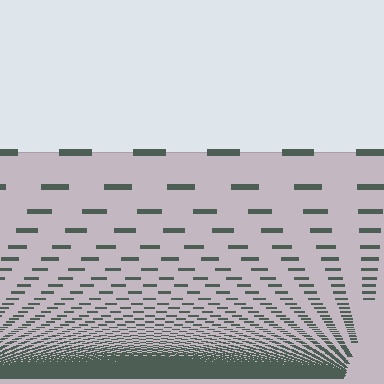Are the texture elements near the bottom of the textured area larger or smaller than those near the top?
Smaller. The gradient is inverted — elements near the bottom are smaller and denser.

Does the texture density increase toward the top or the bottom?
Density increases toward the bottom.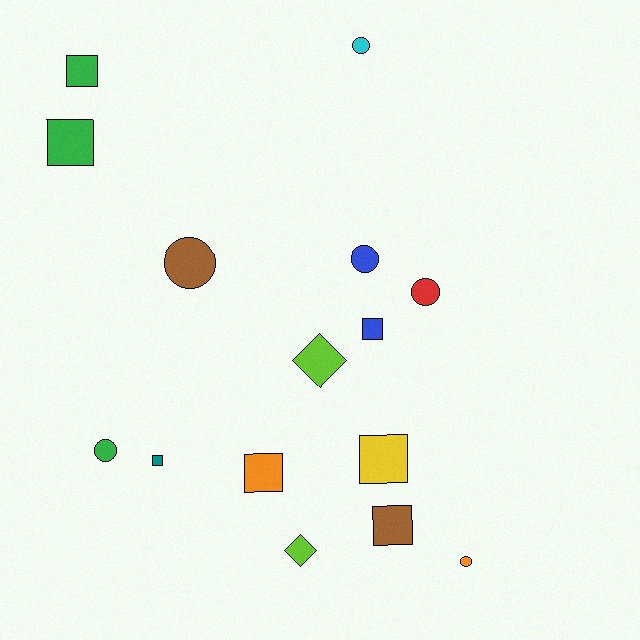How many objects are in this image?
There are 15 objects.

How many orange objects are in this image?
There are 2 orange objects.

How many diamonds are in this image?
There are 2 diamonds.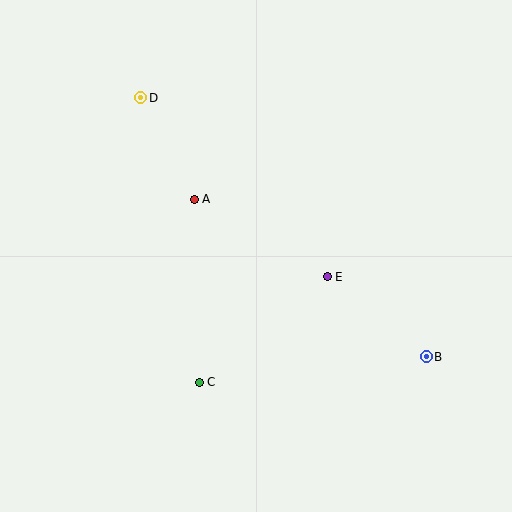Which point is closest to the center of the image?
Point E at (327, 277) is closest to the center.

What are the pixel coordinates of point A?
Point A is at (194, 199).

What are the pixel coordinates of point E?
Point E is at (327, 277).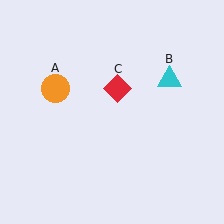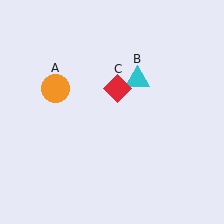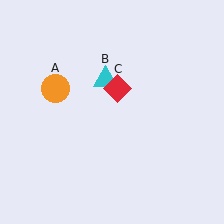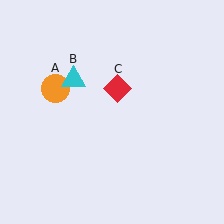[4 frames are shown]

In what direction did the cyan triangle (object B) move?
The cyan triangle (object B) moved left.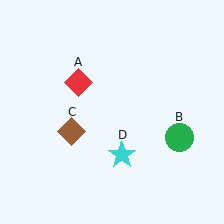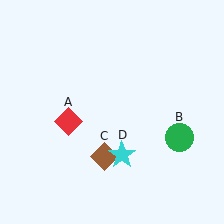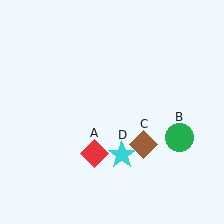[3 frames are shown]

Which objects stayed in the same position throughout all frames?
Green circle (object B) and cyan star (object D) remained stationary.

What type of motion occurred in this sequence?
The red diamond (object A), brown diamond (object C) rotated counterclockwise around the center of the scene.